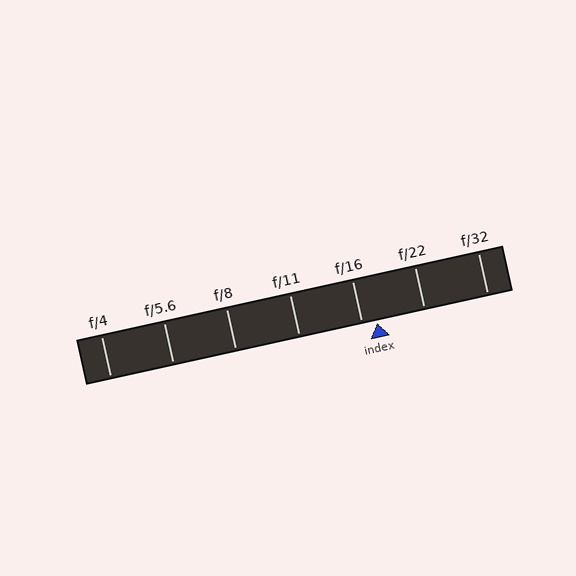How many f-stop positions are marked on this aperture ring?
There are 7 f-stop positions marked.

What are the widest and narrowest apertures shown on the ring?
The widest aperture shown is f/4 and the narrowest is f/32.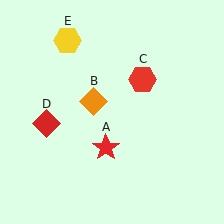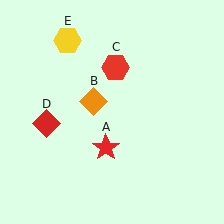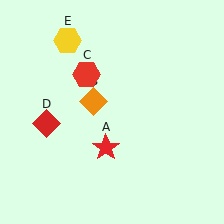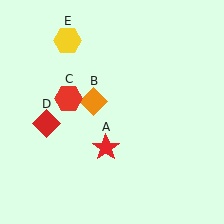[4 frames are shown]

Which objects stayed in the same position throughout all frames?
Red star (object A) and orange diamond (object B) and red diamond (object D) and yellow hexagon (object E) remained stationary.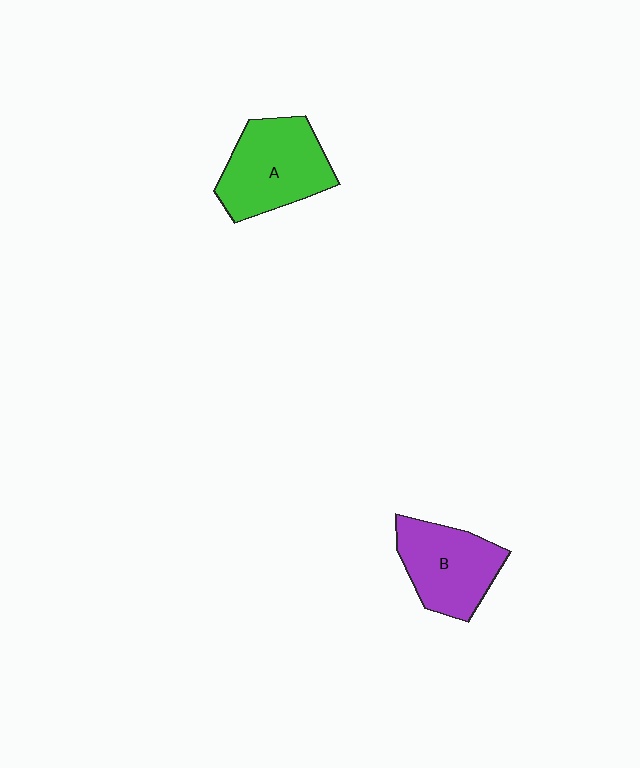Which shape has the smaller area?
Shape B (purple).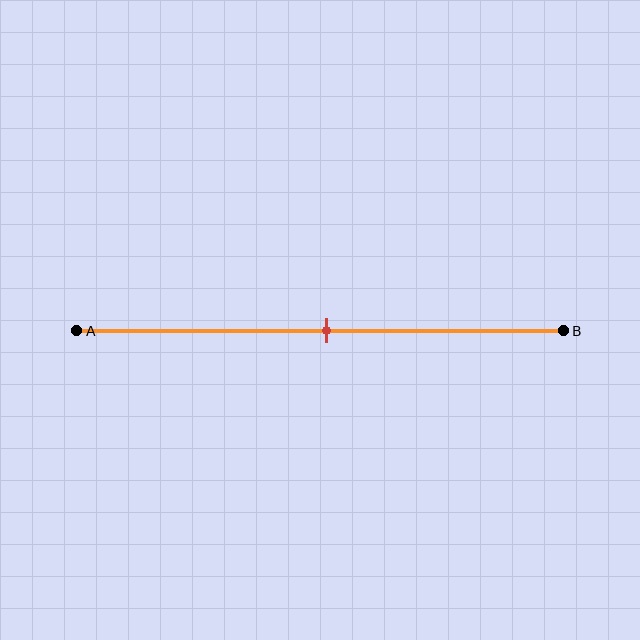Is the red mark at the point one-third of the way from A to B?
No, the mark is at about 50% from A, not at the 33% one-third point.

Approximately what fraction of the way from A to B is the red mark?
The red mark is approximately 50% of the way from A to B.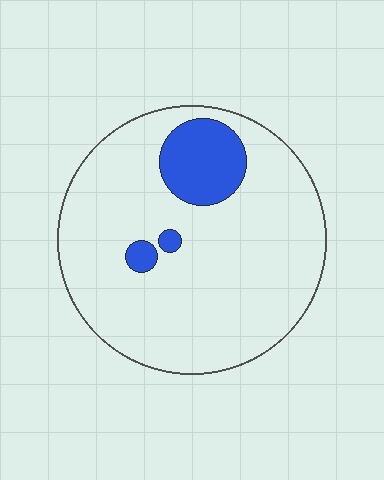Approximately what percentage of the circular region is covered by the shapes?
Approximately 15%.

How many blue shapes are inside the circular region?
3.